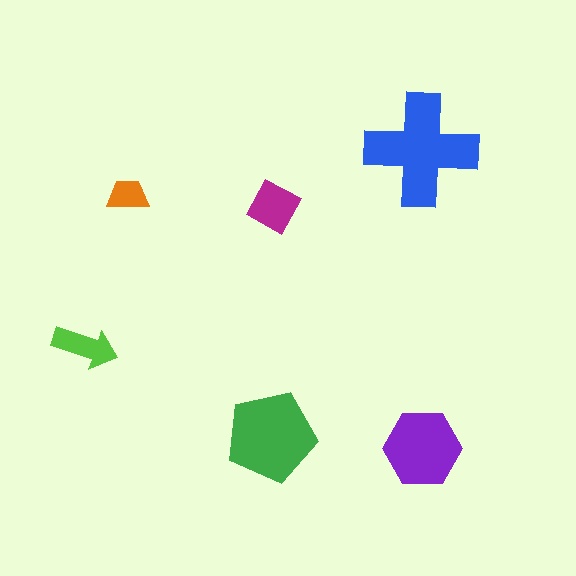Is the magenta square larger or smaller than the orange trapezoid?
Larger.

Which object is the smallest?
The orange trapezoid.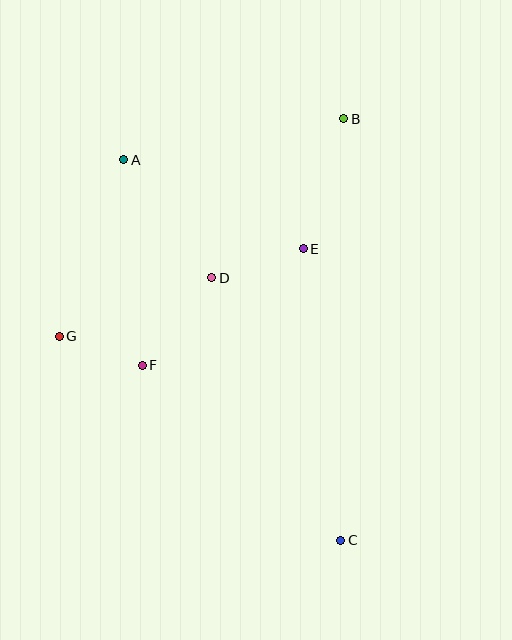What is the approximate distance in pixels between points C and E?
The distance between C and E is approximately 294 pixels.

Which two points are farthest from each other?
Points A and C are farthest from each other.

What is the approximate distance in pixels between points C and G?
The distance between C and G is approximately 348 pixels.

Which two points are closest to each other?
Points F and G are closest to each other.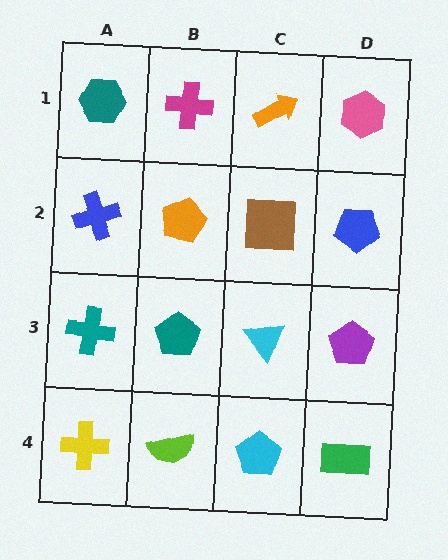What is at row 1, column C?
An orange arrow.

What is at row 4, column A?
A yellow cross.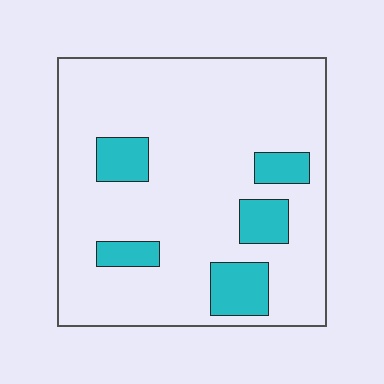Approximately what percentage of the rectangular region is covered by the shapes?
Approximately 15%.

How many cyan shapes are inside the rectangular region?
5.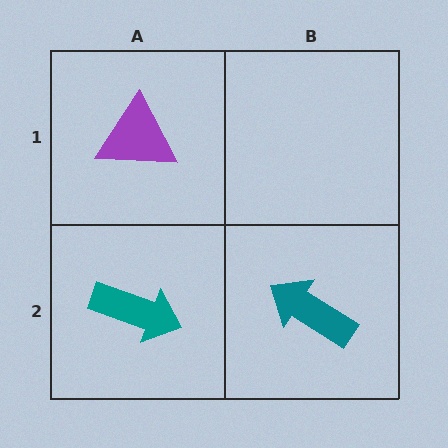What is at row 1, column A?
A purple triangle.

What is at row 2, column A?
A teal arrow.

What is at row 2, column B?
A teal arrow.